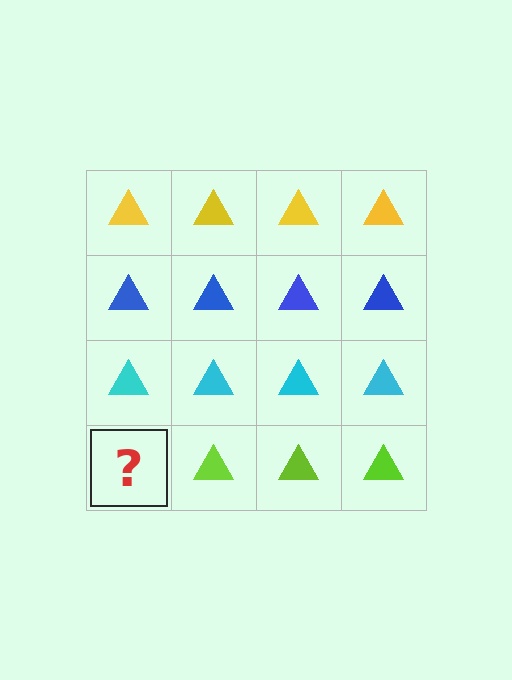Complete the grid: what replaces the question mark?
The question mark should be replaced with a lime triangle.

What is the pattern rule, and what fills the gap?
The rule is that each row has a consistent color. The gap should be filled with a lime triangle.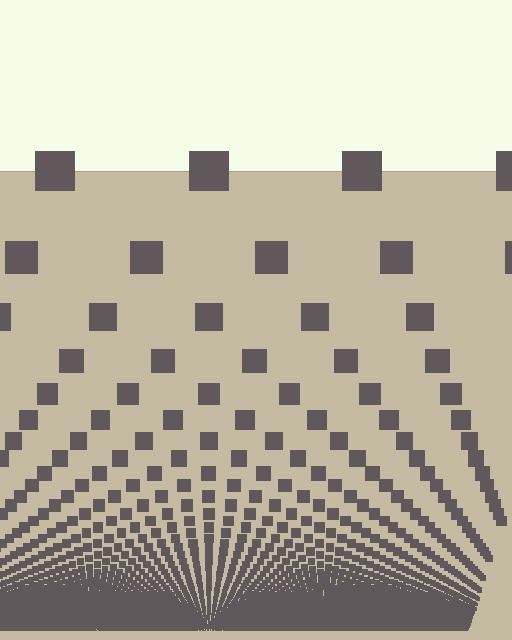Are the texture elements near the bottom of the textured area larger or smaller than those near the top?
Smaller. The gradient is inverted — elements near the bottom are smaller and denser.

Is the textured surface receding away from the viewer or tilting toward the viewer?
The surface appears to tilt toward the viewer. Texture elements get larger and sparser toward the top.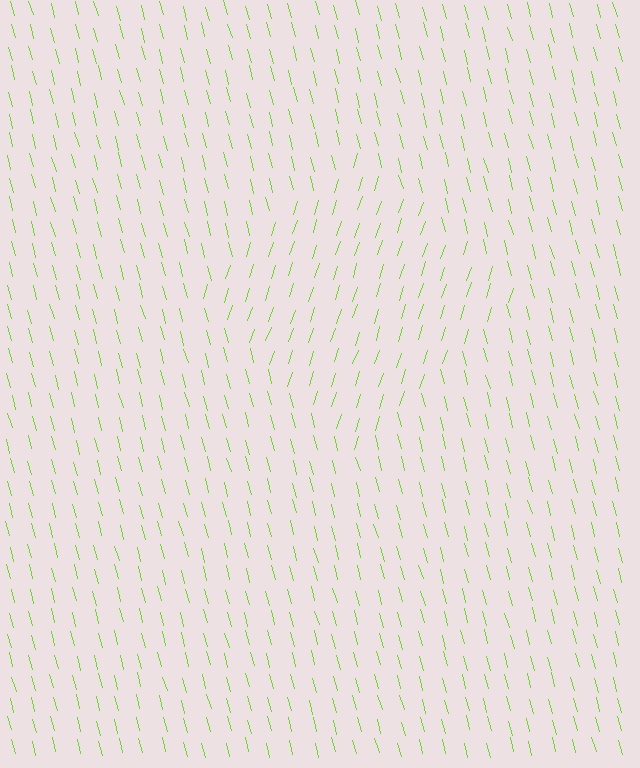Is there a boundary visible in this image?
Yes, there is a texture boundary formed by a change in line orientation.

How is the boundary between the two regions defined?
The boundary is defined purely by a change in line orientation (approximately 33 degrees difference). All lines are the same color and thickness.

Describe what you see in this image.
The image is filled with small lime line segments. A diamond region in the image has lines oriented differently from the surrounding lines, creating a visible texture boundary.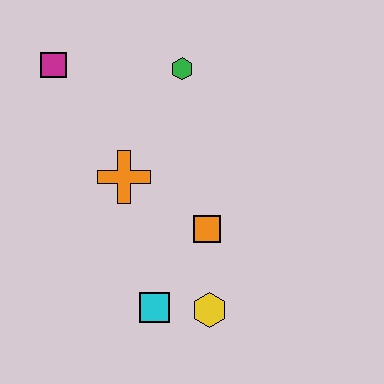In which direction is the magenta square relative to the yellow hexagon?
The magenta square is above the yellow hexagon.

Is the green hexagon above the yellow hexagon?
Yes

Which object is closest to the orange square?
The yellow hexagon is closest to the orange square.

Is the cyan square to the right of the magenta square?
Yes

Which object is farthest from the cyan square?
The magenta square is farthest from the cyan square.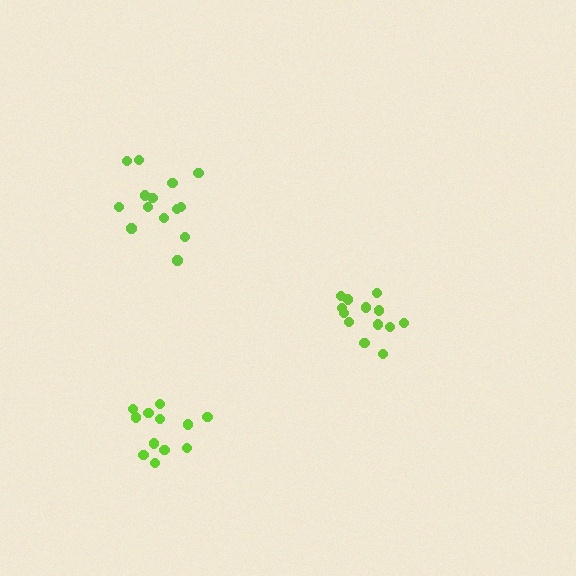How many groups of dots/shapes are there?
There are 3 groups.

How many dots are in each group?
Group 1: 13 dots, Group 2: 12 dots, Group 3: 14 dots (39 total).